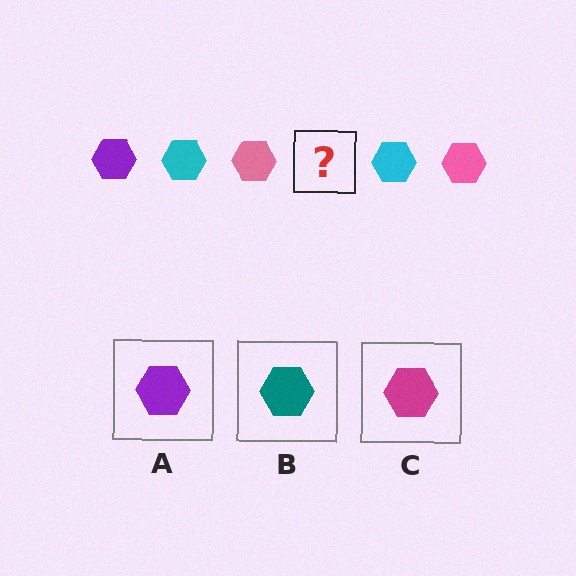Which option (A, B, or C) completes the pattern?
A.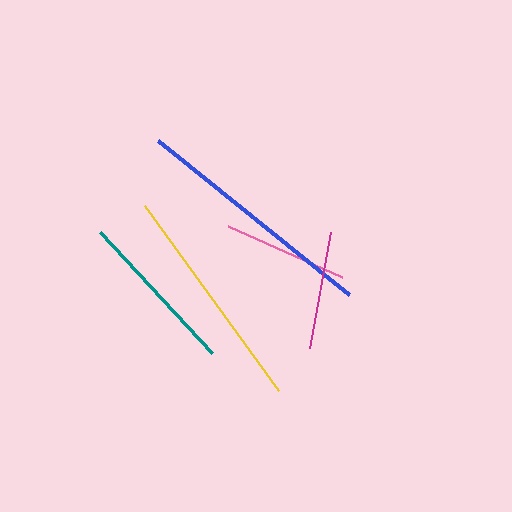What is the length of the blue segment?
The blue segment is approximately 245 pixels long.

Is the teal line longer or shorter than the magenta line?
The teal line is longer than the magenta line.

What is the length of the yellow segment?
The yellow segment is approximately 229 pixels long.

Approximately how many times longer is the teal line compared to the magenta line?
The teal line is approximately 1.4 times the length of the magenta line.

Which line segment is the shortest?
The magenta line is the shortest at approximately 118 pixels.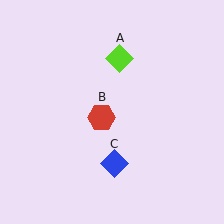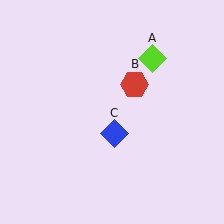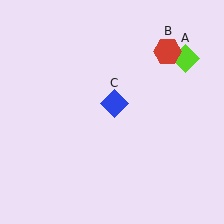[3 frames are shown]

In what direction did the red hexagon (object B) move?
The red hexagon (object B) moved up and to the right.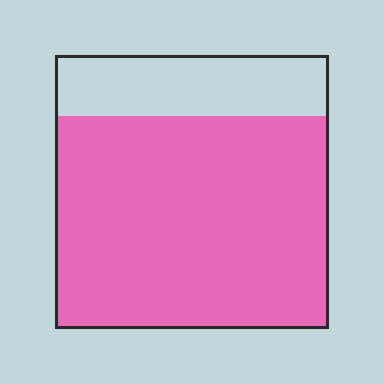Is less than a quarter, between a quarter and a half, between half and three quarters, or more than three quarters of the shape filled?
More than three quarters.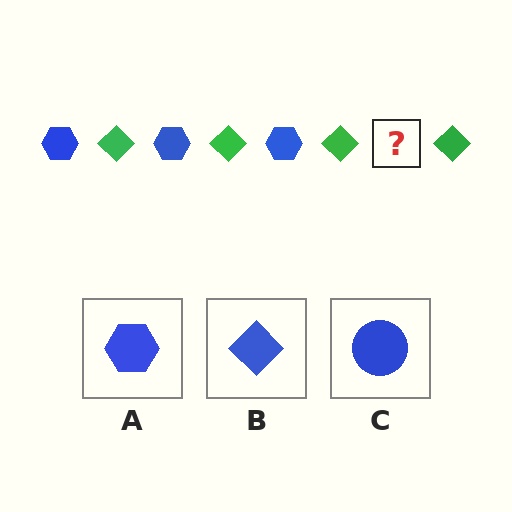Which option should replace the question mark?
Option A.